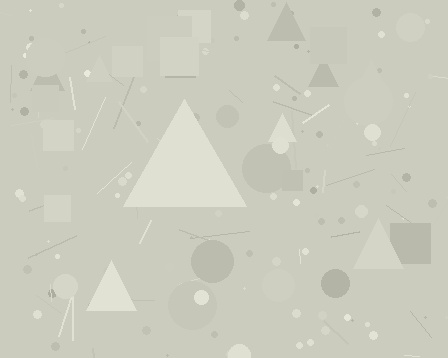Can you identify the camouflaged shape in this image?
The camouflaged shape is a triangle.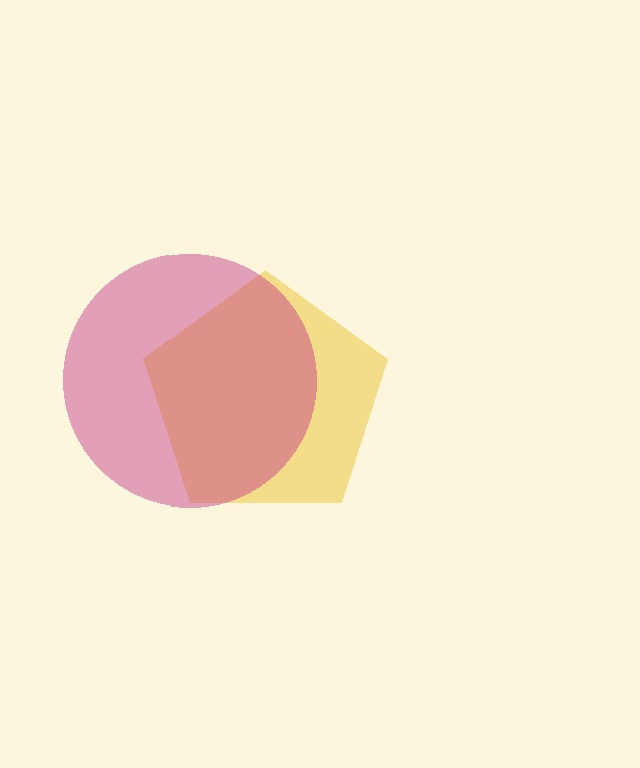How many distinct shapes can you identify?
There are 2 distinct shapes: a yellow pentagon, a magenta circle.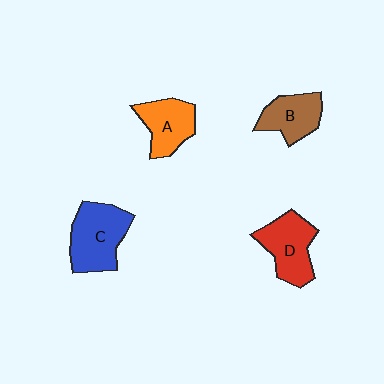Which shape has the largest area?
Shape C (blue).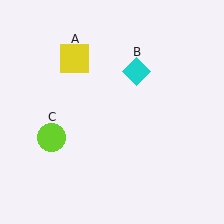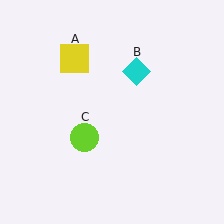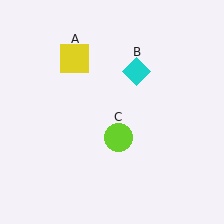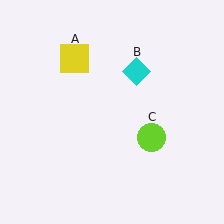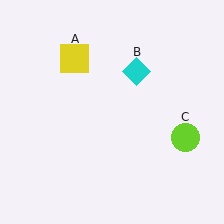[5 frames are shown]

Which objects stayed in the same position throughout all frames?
Yellow square (object A) and cyan diamond (object B) remained stationary.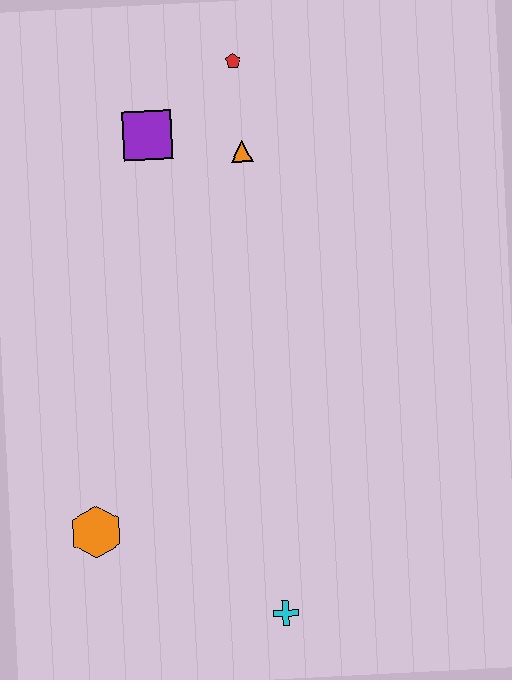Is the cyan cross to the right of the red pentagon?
Yes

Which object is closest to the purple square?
The orange triangle is closest to the purple square.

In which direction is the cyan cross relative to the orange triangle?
The cyan cross is below the orange triangle.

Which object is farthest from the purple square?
The cyan cross is farthest from the purple square.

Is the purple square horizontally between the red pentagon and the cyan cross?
No